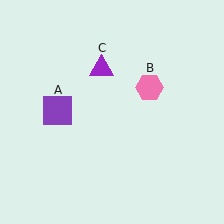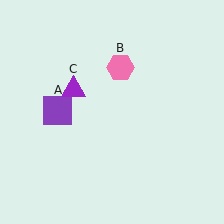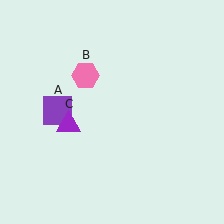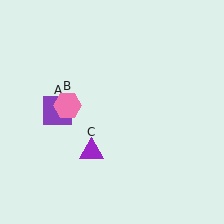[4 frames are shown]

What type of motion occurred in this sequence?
The pink hexagon (object B), purple triangle (object C) rotated counterclockwise around the center of the scene.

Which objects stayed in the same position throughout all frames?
Purple square (object A) remained stationary.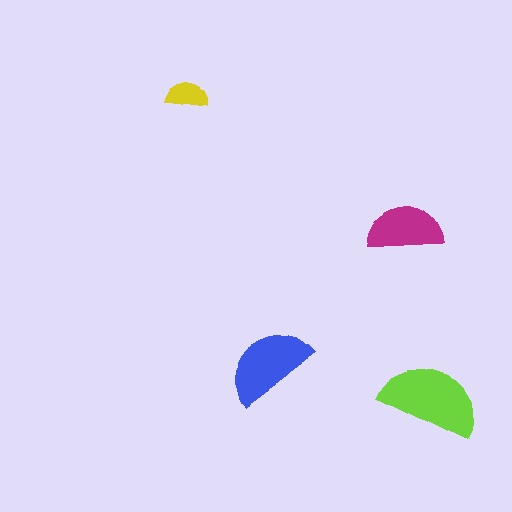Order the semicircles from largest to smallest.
the lime one, the blue one, the magenta one, the yellow one.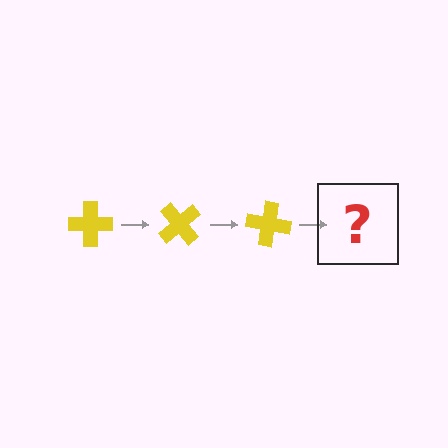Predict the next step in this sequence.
The next step is a yellow cross rotated 150 degrees.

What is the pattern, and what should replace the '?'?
The pattern is that the cross rotates 50 degrees each step. The '?' should be a yellow cross rotated 150 degrees.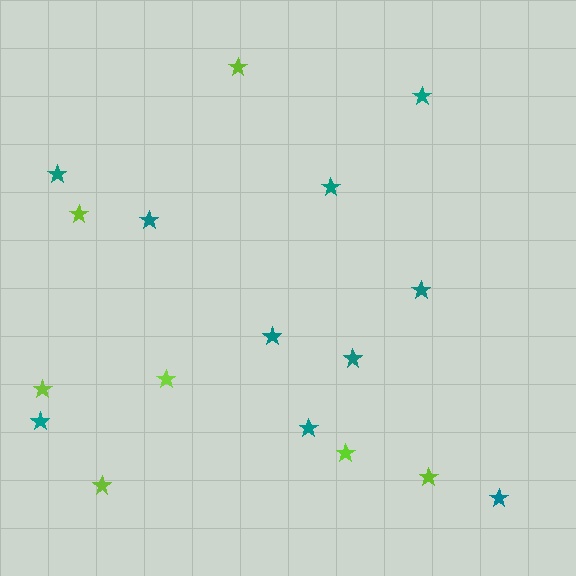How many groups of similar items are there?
There are 2 groups: one group of lime stars (7) and one group of teal stars (10).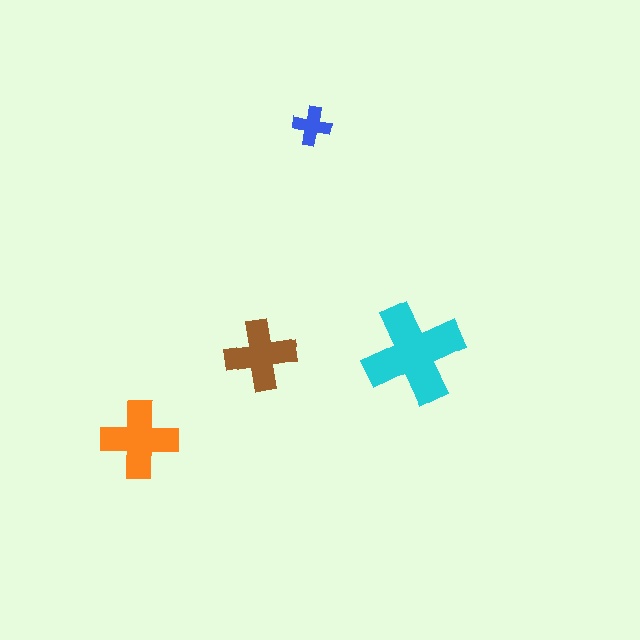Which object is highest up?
The blue cross is topmost.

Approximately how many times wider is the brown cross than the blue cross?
About 2 times wider.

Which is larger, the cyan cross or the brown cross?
The cyan one.